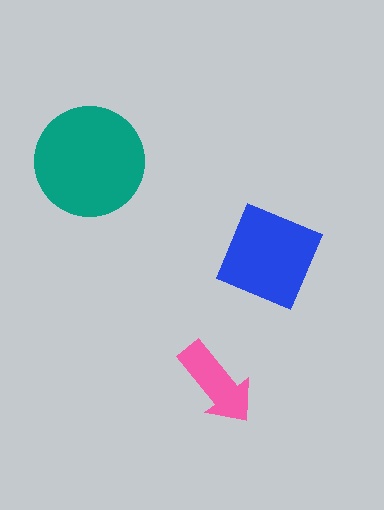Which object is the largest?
The teal circle.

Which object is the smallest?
The pink arrow.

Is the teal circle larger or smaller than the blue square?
Larger.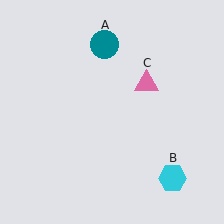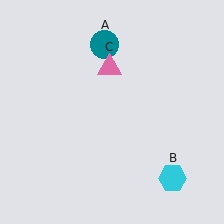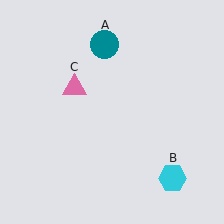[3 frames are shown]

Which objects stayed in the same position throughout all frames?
Teal circle (object A) and cyan hexagon (object B) remained stationary.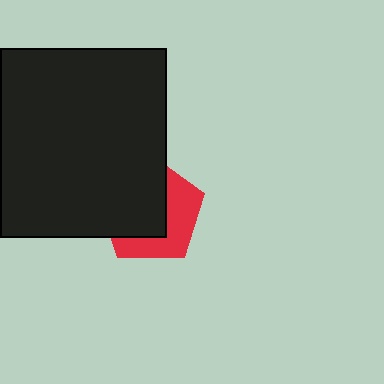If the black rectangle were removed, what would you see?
You would see the complete red pentagon.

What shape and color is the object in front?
The object in front is a black rectangle.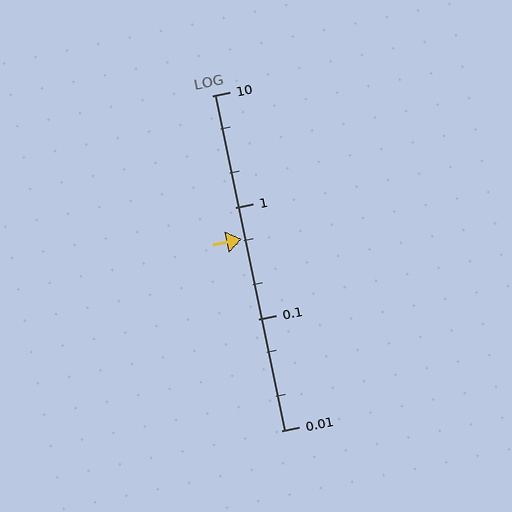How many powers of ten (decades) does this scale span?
The scale spans 3 decades, from 0.01 to 10.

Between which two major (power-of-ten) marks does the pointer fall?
The pointer is between 0.1 and 1.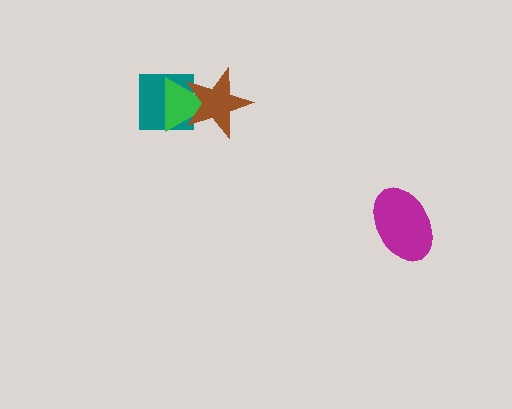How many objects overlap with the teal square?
2 objects overlap with the teal square.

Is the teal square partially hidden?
Yes, it is partially covered by another shape.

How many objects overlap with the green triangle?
2 objects overlap with the green triangle.